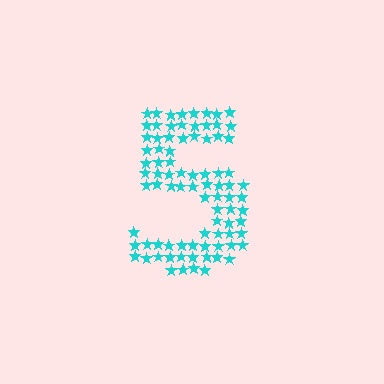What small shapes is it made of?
It is made of small stars.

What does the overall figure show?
The overall figure shows the digit 5.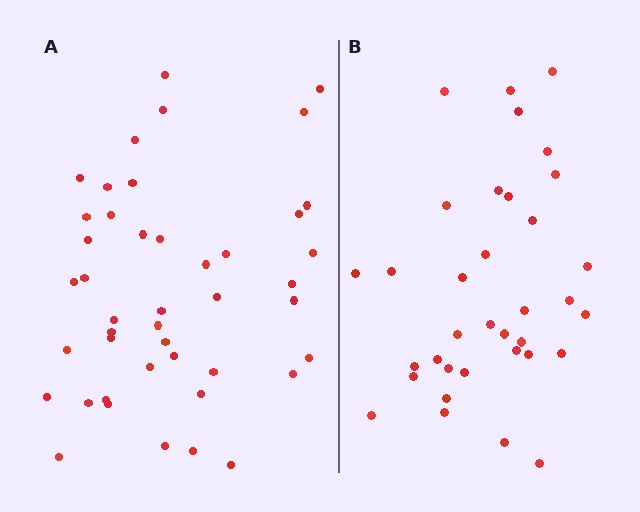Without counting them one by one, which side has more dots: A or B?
Region A (the left region) has more dots.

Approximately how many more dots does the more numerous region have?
Region A has roughly 8 or so more dots than region B.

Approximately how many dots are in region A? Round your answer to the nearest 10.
About 40 dots. (The exact count is 44, which rounds to 40.)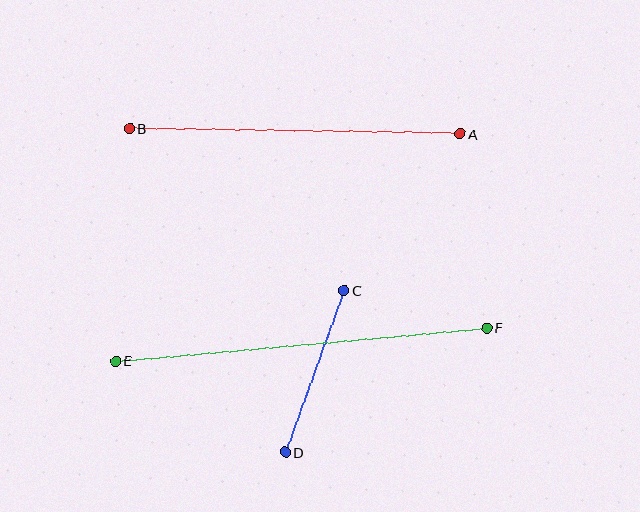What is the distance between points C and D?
The distance is approximately 172 pixels.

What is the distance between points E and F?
The distance is approximately 372 pixels.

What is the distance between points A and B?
The distance is approximately 331 pixels.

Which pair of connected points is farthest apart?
Points E and F are farthest apart.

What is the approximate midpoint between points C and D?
The midpoint is at approximately (315, 371) pixels.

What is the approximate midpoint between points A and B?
The midpoint is at approximately (295, 131) pixels.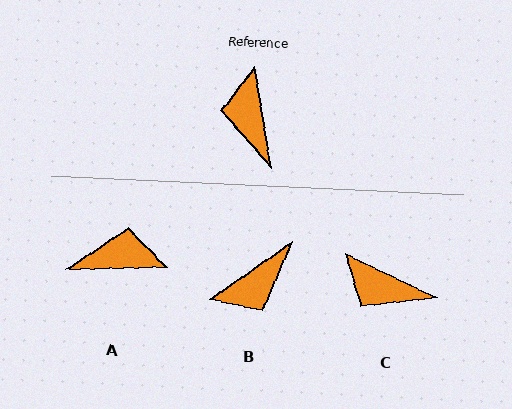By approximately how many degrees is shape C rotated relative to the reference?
Approximately 55 degrees counter-clockwise.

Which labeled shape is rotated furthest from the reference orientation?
B, about 116 degrees away.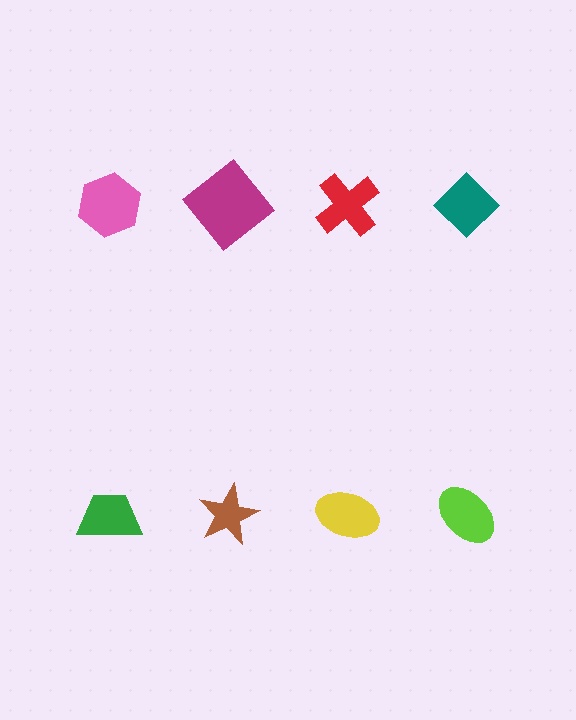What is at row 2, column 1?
A green trapezoid.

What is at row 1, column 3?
A red cross.